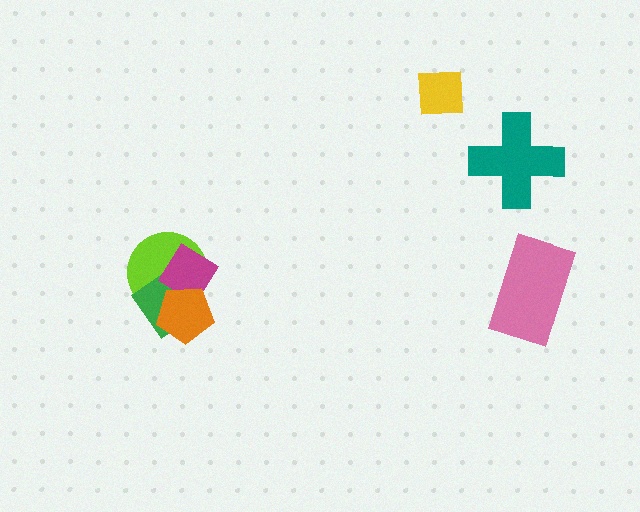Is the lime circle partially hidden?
Yes, it is partially covered by another shape.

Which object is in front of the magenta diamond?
The orange pentagon is in front of the magenta diamond.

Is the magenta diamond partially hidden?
Yes, it is partially covered by another shape.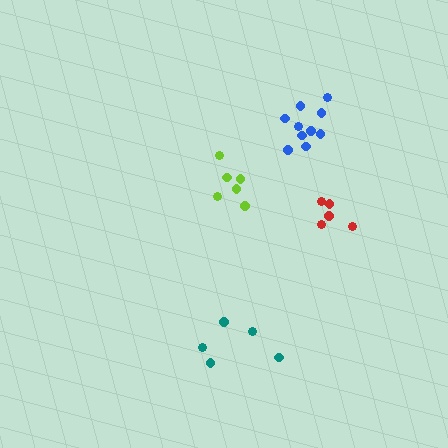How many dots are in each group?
Group 1: 10 dots, Group 2: 5 dots, Group 3: 6 dots, Group 4: 5 dots (26 total).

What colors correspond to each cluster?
The clusters are colored: blue, teal, lime, red.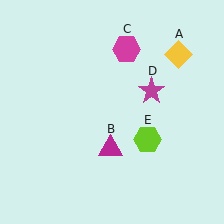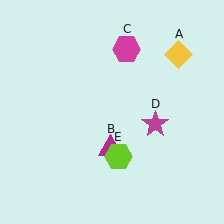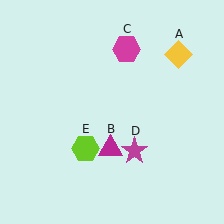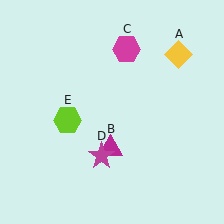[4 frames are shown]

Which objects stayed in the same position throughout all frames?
Yellow diamond (object A) and magenta triangle (object B) and magenta hexagon (object C) remained stationary.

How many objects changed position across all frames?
2 objects changed position: magenta star (object D), lime hexagon (object E).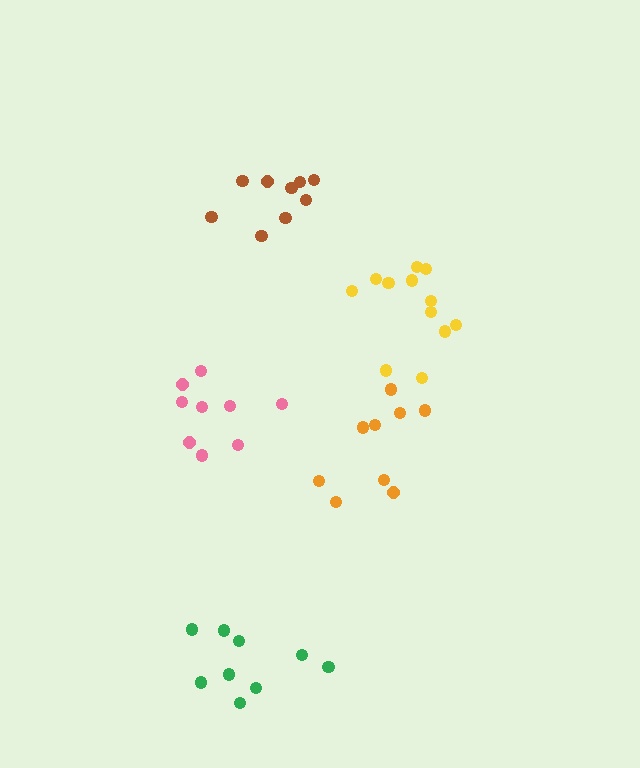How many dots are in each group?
Group 1: 9 dots, Group 2: 9 dots, Group 3: 12 dots, Group 4: 9 dots, Group 5: 9 dots (48 total).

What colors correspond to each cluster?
The clusters are colored: orange, pink, yellow, brown, green.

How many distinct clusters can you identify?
There are 5 distinct clusters.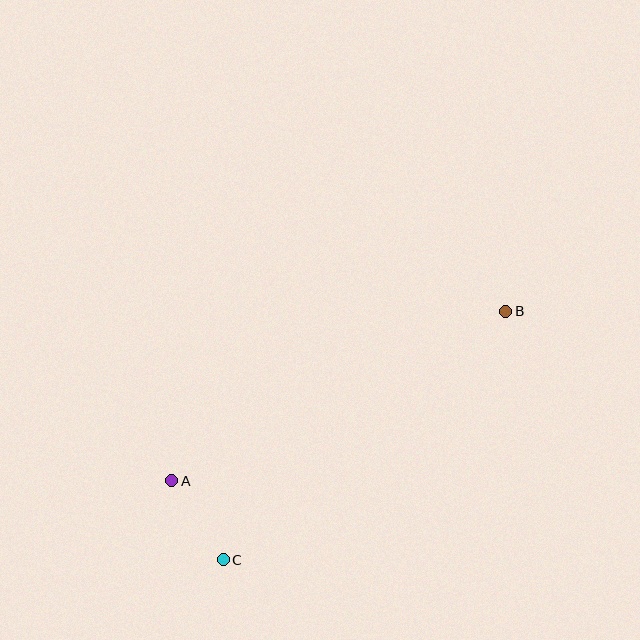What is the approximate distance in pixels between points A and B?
The distance between A and B is approximately 375 pixels.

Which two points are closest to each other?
Points A and C are closest to each other.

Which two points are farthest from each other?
Points B and C are farthest from each other.